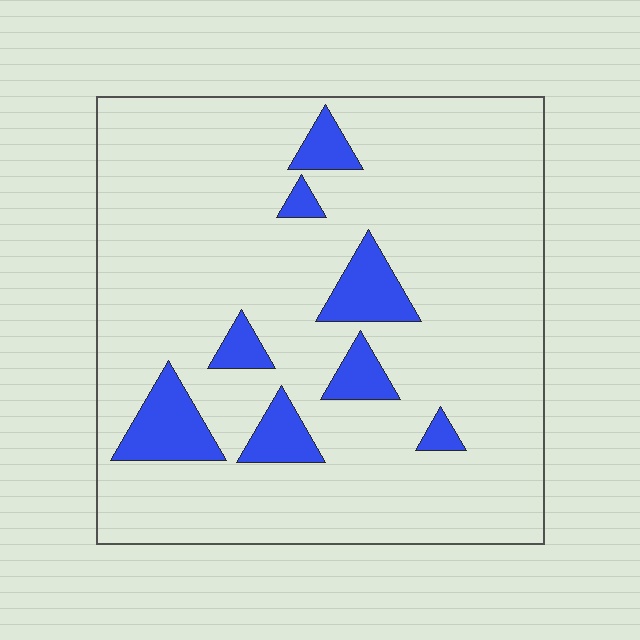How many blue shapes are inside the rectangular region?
8.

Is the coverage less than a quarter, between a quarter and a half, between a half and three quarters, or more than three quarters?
Less than a quarter.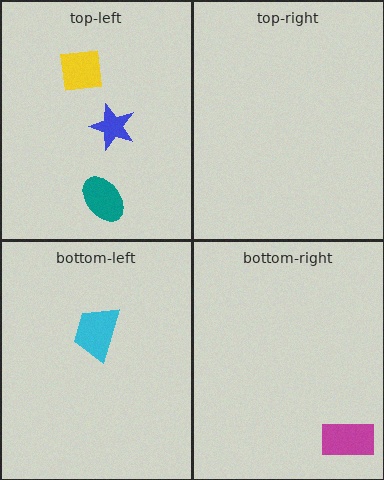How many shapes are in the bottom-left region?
1.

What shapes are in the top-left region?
The yellow square, the teal ellipse, the blue star.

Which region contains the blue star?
The top-left region.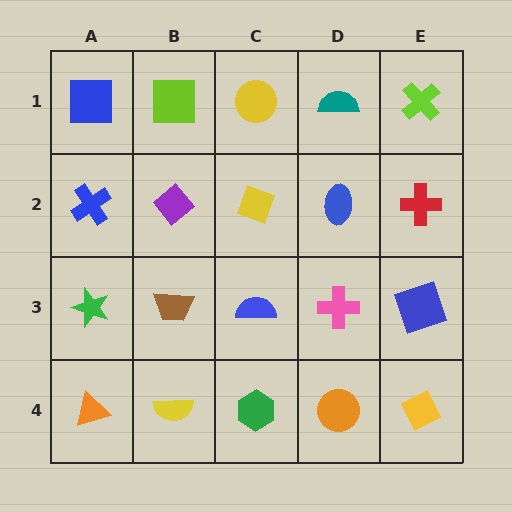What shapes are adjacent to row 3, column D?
A blue ellipse (row 2, column D), an orange circle (row 4, column D), a blue semicircle (row 3, column C), a blue square (row 3, column E).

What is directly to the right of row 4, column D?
A yellow diamond.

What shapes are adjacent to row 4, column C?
A blue semicircle (row 3, column C), a yellow semicircle (row 4, column B), an orange circle (row 4, column D).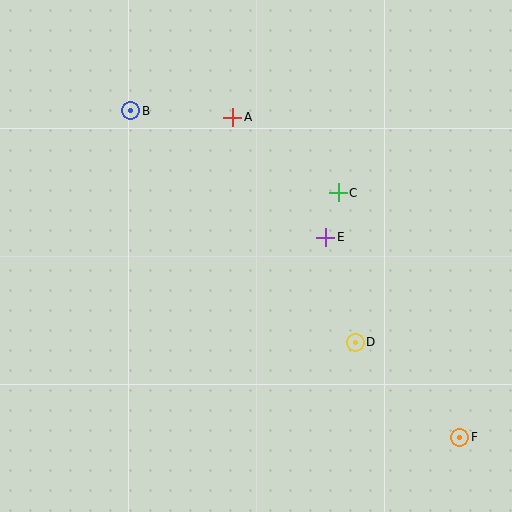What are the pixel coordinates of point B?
Point B is at (131, 111).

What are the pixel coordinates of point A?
Point A is at (233, 117).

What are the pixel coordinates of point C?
Point C is at (338, 193).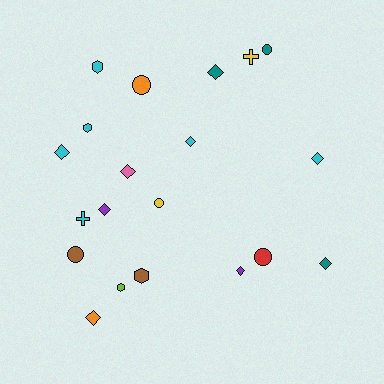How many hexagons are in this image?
There are 4 hexagons.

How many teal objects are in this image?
There are 3 teal objects.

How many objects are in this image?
There are 20 objects.